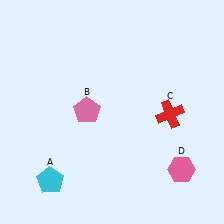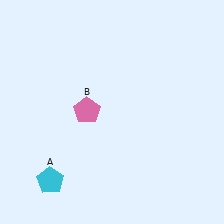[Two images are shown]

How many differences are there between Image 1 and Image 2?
There are 2 differences between the two images.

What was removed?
The red cross (C), the pink hexagon (D) were removed in Image 2.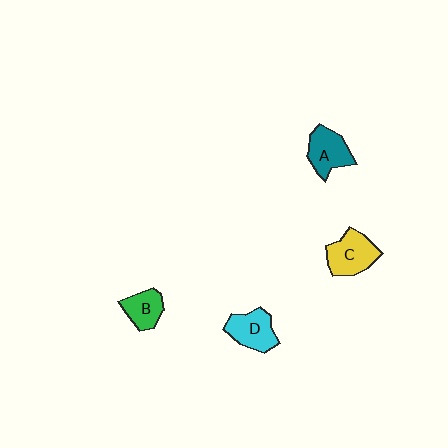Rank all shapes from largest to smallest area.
From largest to smallest: C (yellow), A (teal), D (cyan), B (green).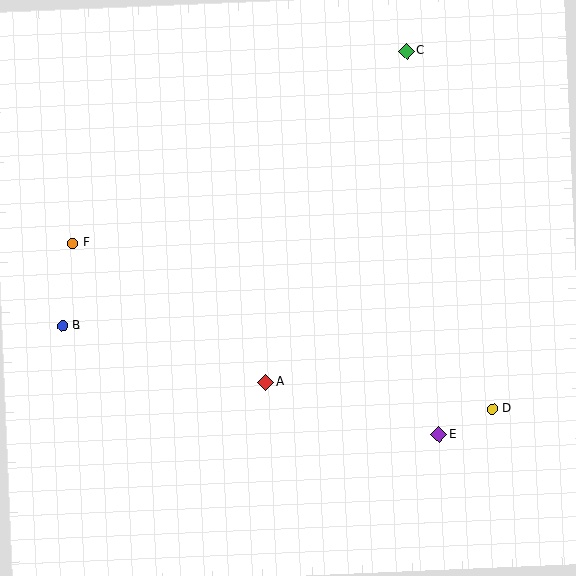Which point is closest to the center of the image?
Point A at (266, 382) is closest to the center.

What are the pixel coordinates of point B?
Point B is at (63, 325).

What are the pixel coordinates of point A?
Point A is at (266, 382).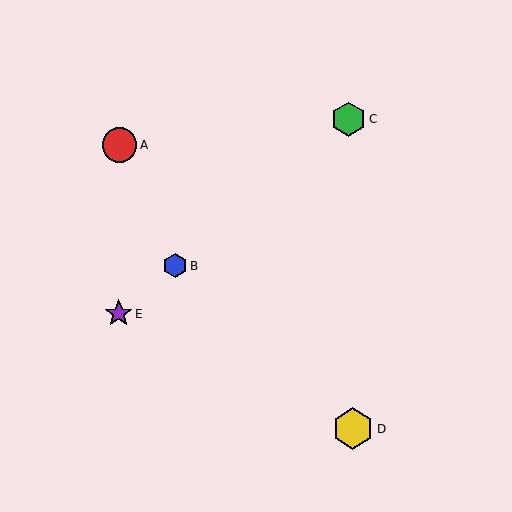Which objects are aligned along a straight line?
Objects B, C, E are aligned along a straight line.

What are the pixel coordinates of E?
Object E is at (119, 314).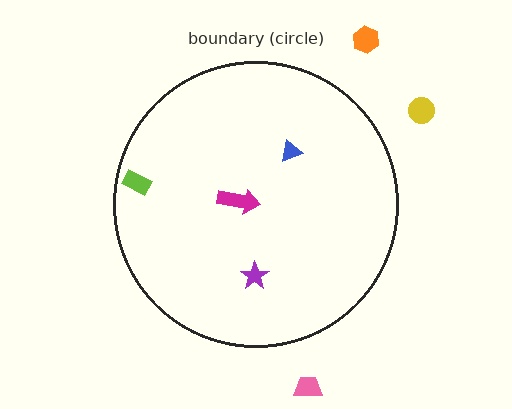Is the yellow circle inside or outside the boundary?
Outside.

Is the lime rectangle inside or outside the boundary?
Inside.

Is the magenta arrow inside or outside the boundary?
Inside.